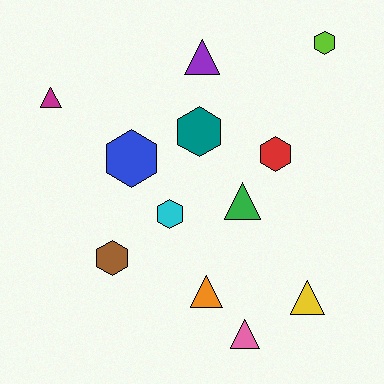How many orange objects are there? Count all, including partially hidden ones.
There is 1 orange object.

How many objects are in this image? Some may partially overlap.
There are 12 objects.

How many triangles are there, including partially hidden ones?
There are 6 triangles.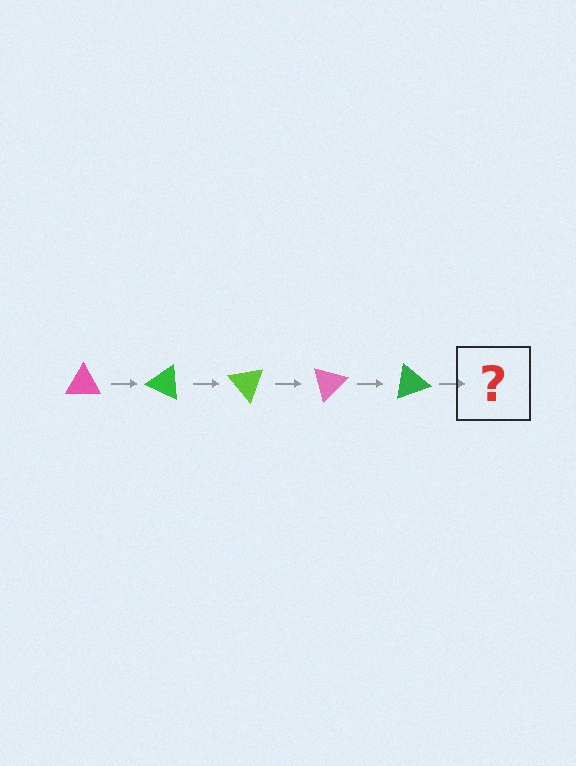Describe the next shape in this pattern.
It should be a lime triangle, rotated 125 degrees from the start.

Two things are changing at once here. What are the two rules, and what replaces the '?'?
The two rules are that it rotates 25 degrees each step and the color cycles through pink, green, and lime. The '?' should be a lime triangle, rotated 125 degrees from the start.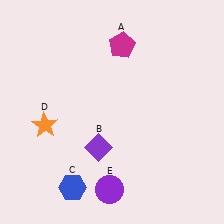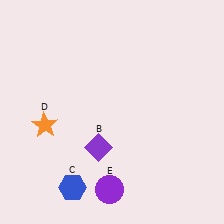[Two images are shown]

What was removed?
The magenta pentagon (A) was removed in Image 2.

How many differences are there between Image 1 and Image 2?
There is 1 difference between the two images.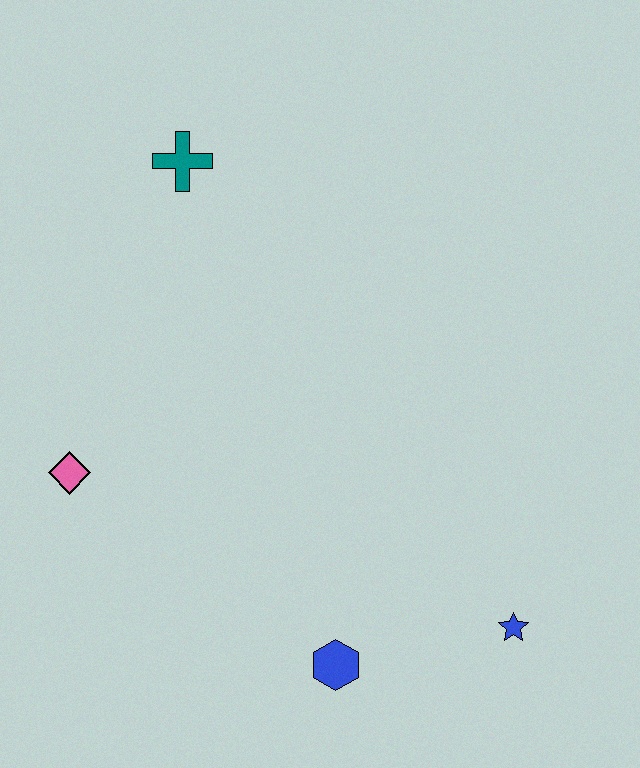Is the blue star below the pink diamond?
Yes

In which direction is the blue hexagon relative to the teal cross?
The blue hexagon is below the teal cross.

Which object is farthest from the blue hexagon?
The teal cross is farthest from the blue hexagon.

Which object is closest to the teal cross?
The pink diamond is closest to the teal cross.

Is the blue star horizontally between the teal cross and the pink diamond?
No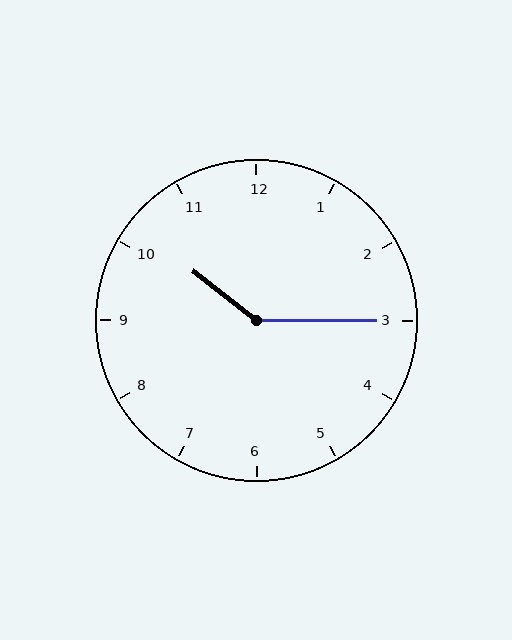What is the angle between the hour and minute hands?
Approximately 142 degrees.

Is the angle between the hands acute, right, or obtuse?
It is obtuse.